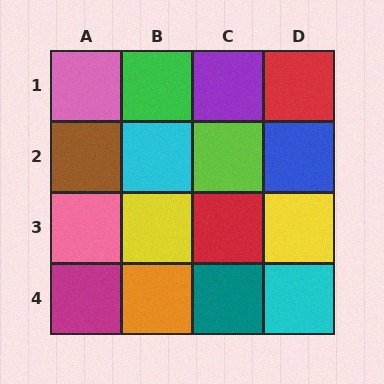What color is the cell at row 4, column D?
Cyan.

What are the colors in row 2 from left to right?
Brown, cyan, lime, blue.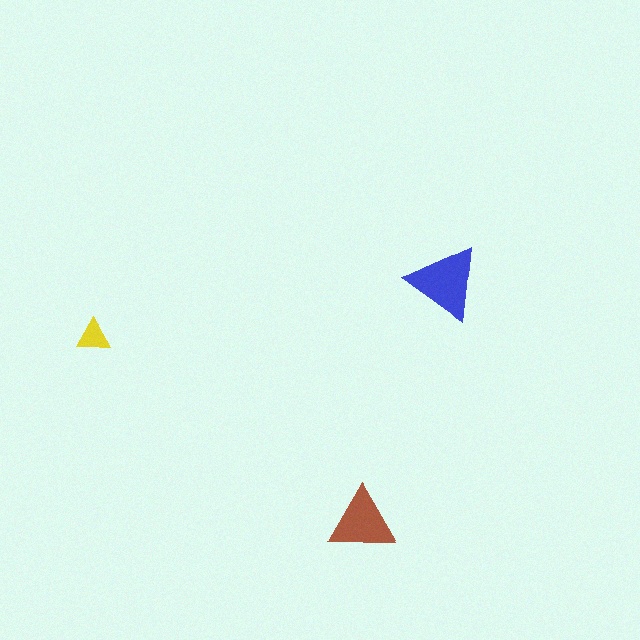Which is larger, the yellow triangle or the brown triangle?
The brown one.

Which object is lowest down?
The brown triangle is bottommost.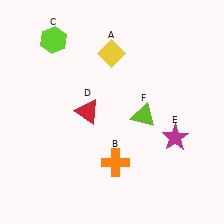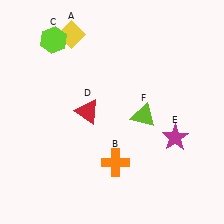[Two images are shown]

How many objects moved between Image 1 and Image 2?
1 object moved between the two images.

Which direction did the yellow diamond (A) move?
The yellow diamond (A) moved left.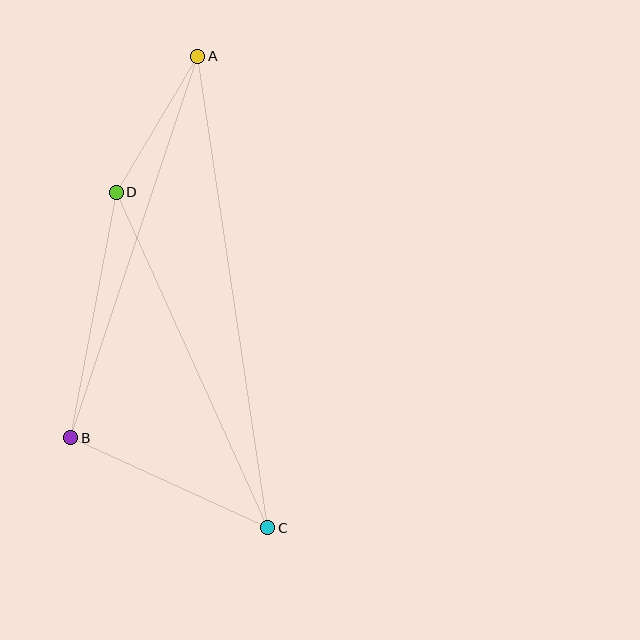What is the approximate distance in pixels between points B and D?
The distance between B and D is approximately 250 pixels.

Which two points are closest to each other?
Points A and D are closest to each other.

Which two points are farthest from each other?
Points A and C are farthest from each other.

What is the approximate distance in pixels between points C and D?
The distance between C and D is approximately 368 pixels.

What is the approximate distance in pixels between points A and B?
The distance between A and B is approximately 402 pixels.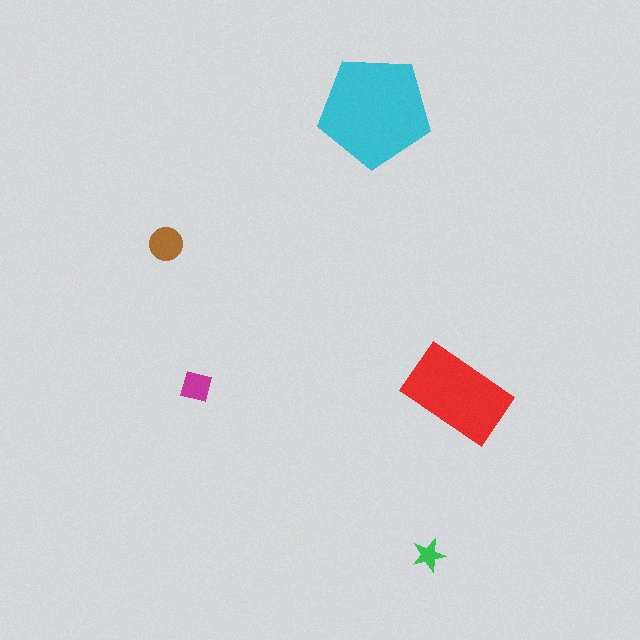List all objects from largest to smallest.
The cyan pentagon, the red rectangle, the brown circle, the magenta square, the green star.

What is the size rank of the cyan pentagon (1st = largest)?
1st.